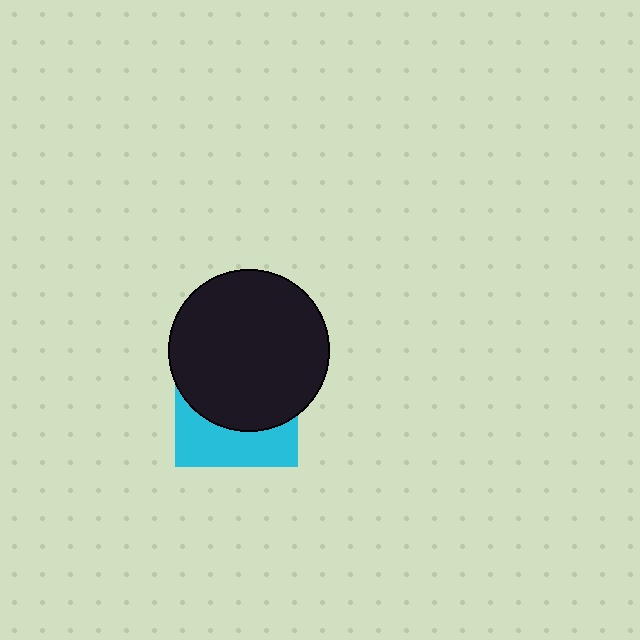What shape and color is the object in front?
The object in front is a black circle.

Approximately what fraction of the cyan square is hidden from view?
Roughly 63% of the cyan square is hidden behind the black circle.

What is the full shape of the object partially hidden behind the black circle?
The partially hidden object is a cyan square.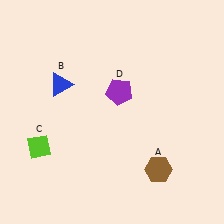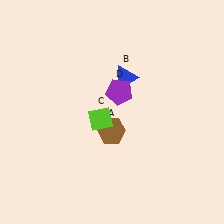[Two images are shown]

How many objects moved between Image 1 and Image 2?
3 objects moved between the two images.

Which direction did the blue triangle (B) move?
The blue triangle (B) moved right.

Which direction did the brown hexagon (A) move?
The brown hexagon (A) moved left.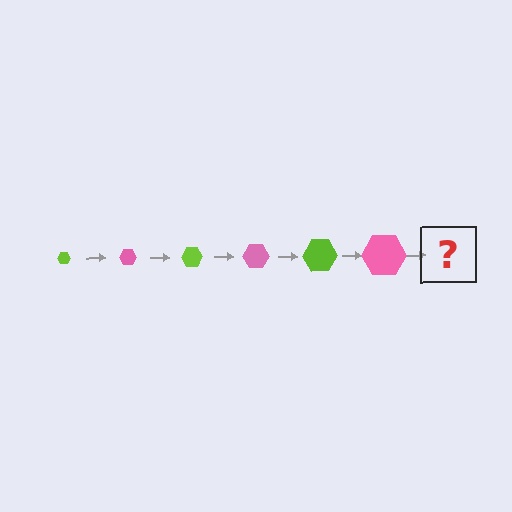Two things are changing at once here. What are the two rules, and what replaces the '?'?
The two rules are that the hexagon grows larger each step and the color cycles through lime and pink. The '?' should be a lime hexagon, larger than the previous one.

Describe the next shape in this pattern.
It should be a lime hexagon, larger than the previous one.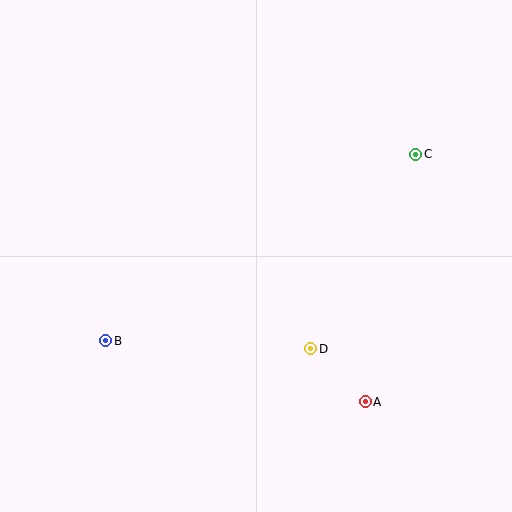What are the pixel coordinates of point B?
Point B is at (105, 341).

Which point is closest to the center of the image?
Point D at (311, 349) is closest to the center.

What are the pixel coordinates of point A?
Point A is at (365, 402).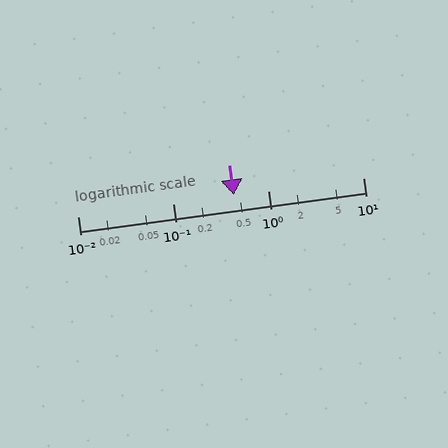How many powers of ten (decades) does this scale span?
The scale spans 3 decades, from 0.01 to 10.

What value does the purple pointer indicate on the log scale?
The pointer indicates approximately 0.44.